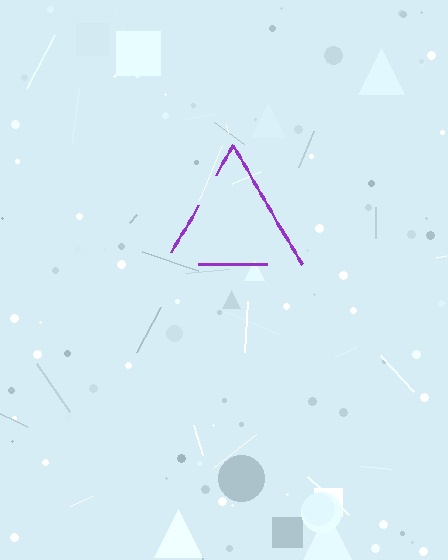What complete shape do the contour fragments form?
The contour fragments form a triangle.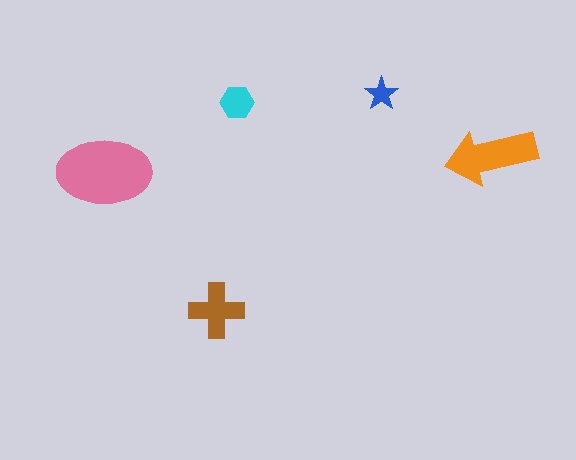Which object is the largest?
The pink ellipse.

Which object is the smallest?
The blue star.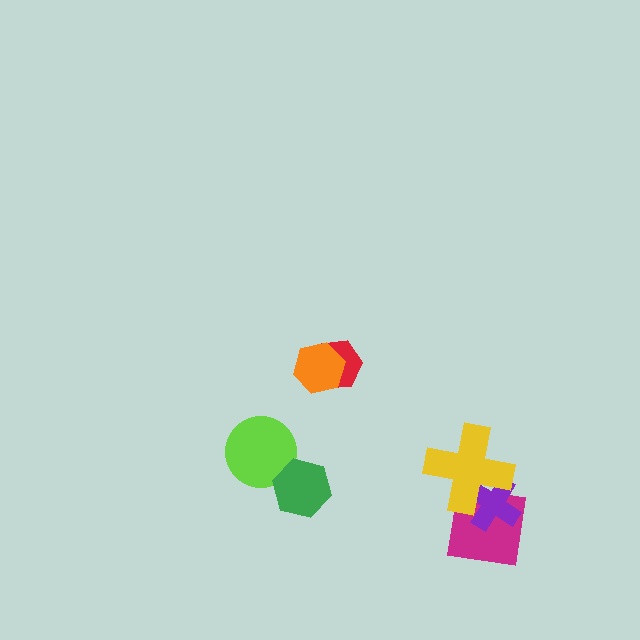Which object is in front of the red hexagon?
The orange hexagon is in front of the red hexagon.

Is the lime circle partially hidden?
Yes, it is partially covered by another shape.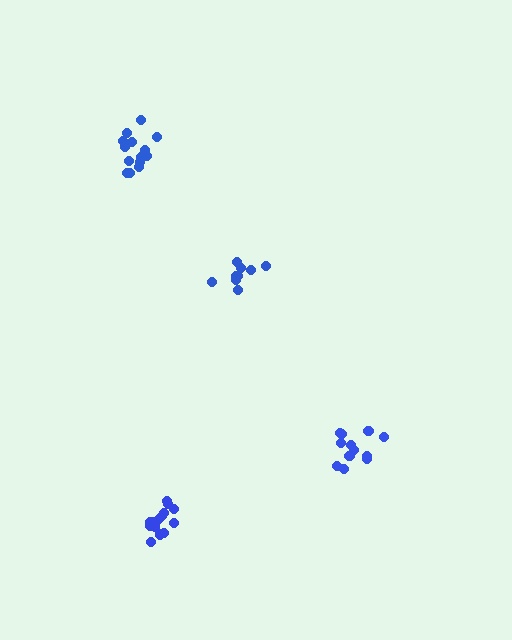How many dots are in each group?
Group 1: 9 dots, Group 2: 15 dots, Group 3: 14 dots, Group 4: 12 dots (50 total).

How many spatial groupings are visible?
There are 4 spatial groupings.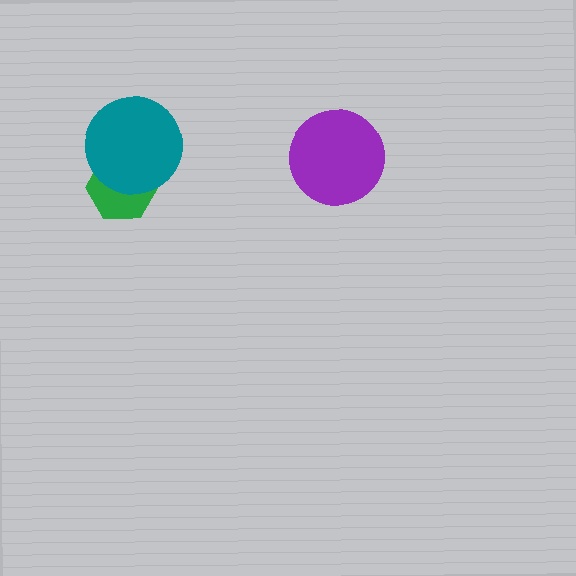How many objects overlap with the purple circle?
0 objects overlap with the purple circle.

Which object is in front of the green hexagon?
The teal circle is in front of the green hexagon.